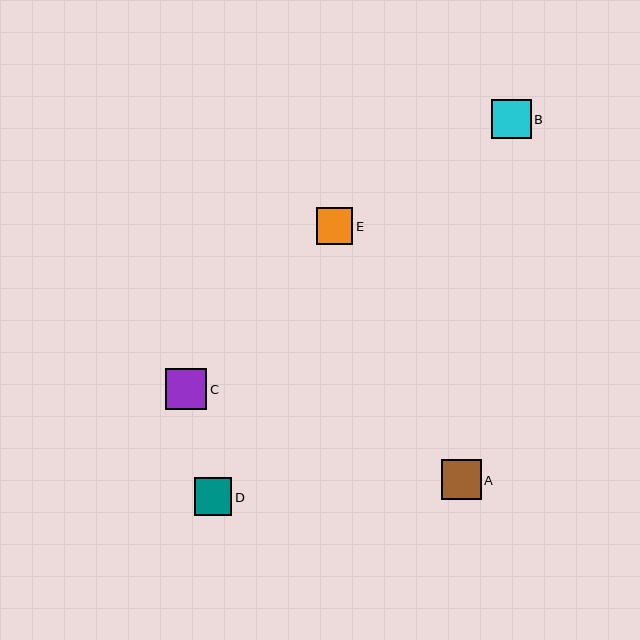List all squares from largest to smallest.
From largest to smallest: C, A, B, D, E.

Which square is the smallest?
Square E is the smallest with a size of approximately 36 pixels.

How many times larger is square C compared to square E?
Square C is approximately 1.1 times the size of square E.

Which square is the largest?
Square C is the largest with a size of approximately 41 pixels.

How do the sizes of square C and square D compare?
Square C and square D are approximately the same size.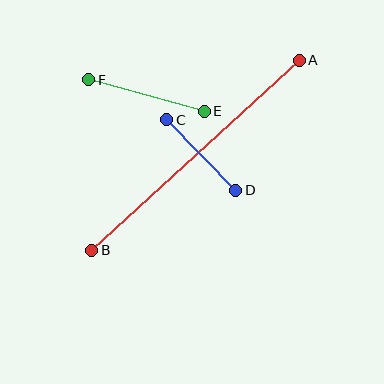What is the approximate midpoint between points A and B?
The midpoint is at approximately (196, 155) pixels.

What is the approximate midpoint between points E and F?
The midpoint is at approximately (146, 95) pixels.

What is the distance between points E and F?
The distance is approximately 120 pixels.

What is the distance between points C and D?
The distance is approximately 99 pixels.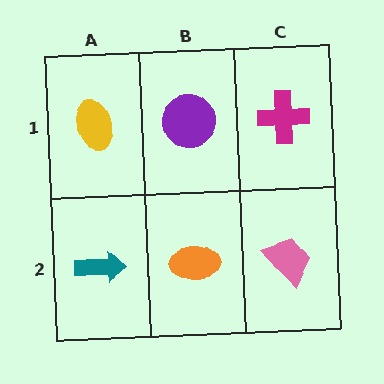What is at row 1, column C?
A magenta cross.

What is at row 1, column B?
A purple circle.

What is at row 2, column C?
A pink trapezoid.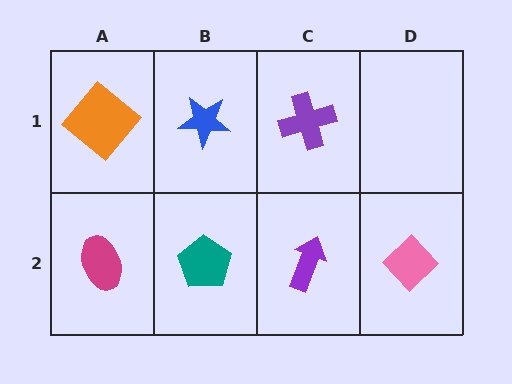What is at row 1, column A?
An orange diamond.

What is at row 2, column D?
A pink diamond.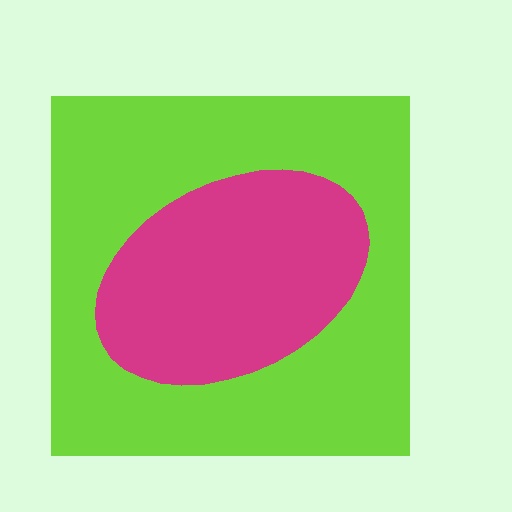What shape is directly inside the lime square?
The magenta ellipse.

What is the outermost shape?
The lime square.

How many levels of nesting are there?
2.